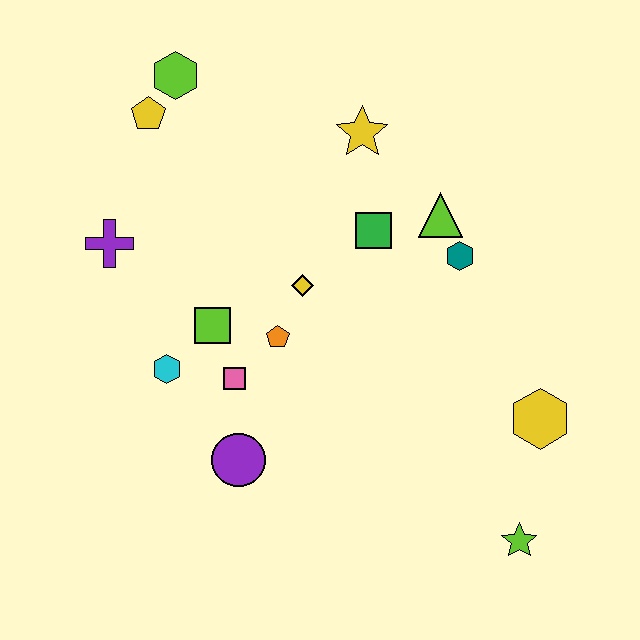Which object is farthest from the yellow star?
The lime star is farthest from the yellow star.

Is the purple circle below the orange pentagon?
Yes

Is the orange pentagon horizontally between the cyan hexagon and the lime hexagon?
No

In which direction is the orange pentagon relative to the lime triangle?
The orange pentagon is to the left of the lime triangle.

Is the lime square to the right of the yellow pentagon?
Yes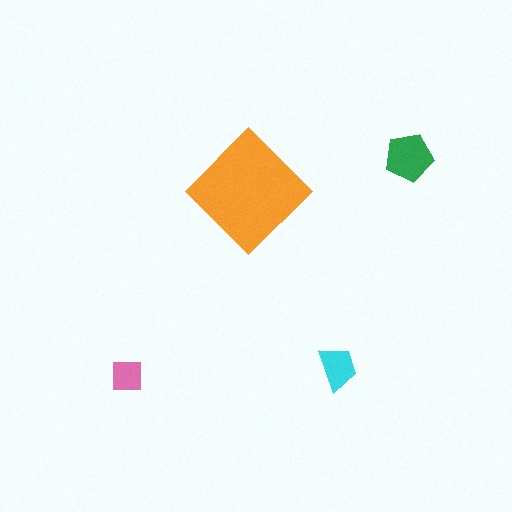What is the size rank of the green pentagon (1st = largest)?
2nd.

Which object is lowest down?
The pink square is bottommost.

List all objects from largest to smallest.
The orange diamond, the green pentagon, the cyan trapezoid, the pink square.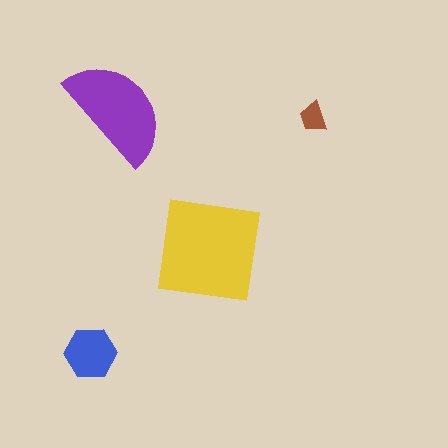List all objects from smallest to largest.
The brown trapezoid, the blue hexagon, the purple semicircle, the yellow square.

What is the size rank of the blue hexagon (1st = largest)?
3rd.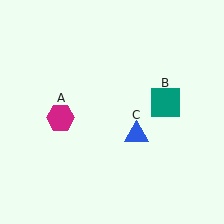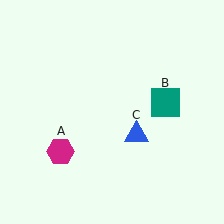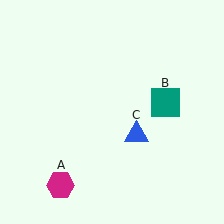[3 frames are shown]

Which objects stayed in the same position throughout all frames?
Teal square (object B) and blue triangle (object C) remained stationary.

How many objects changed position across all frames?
1 object changed position: magenta hexagon (object A).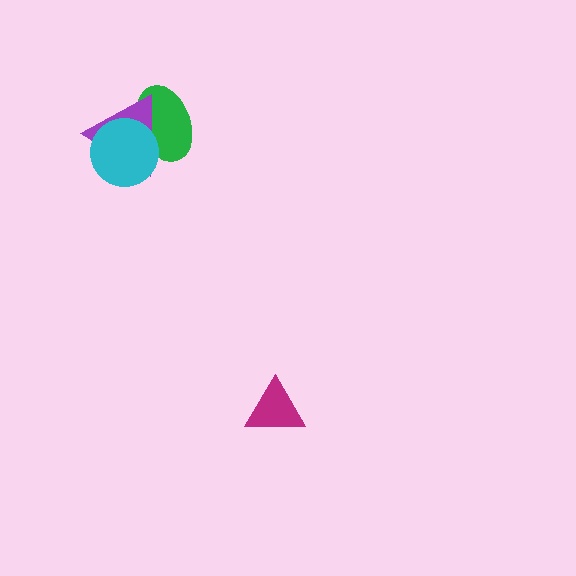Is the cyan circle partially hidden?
No, no other shape covers it.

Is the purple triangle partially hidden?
Yes, it is partially covered by another shape.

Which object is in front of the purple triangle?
The cyan circle is in front of the purple triangle.